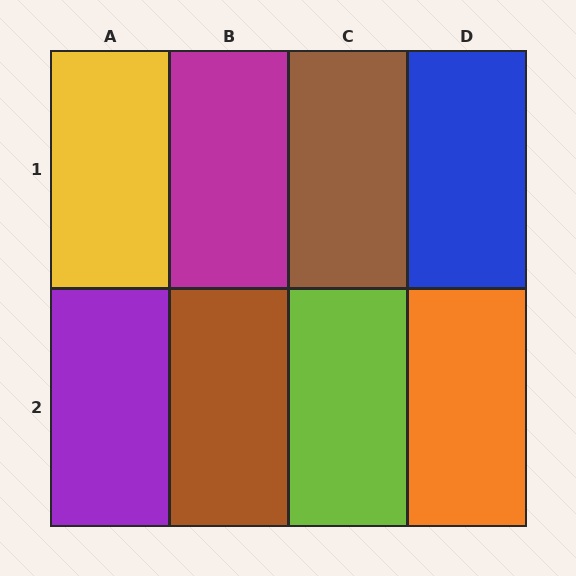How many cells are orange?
1 cell is orange.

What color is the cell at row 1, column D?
Blue.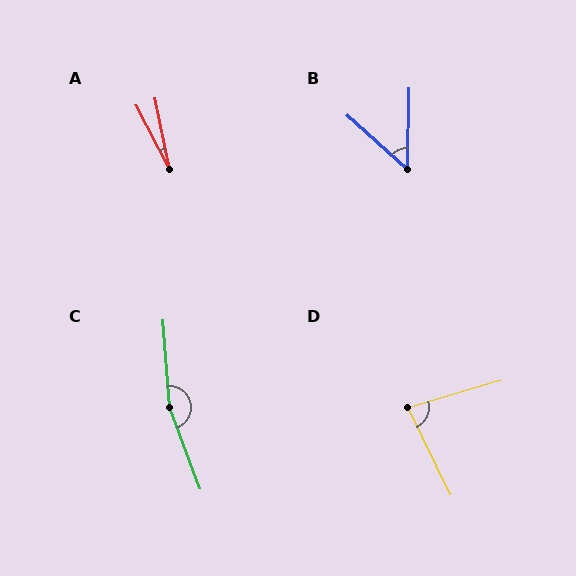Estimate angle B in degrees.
Approximately 49 degrees.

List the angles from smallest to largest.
A (16°), B (49°), D (81°), C (164°).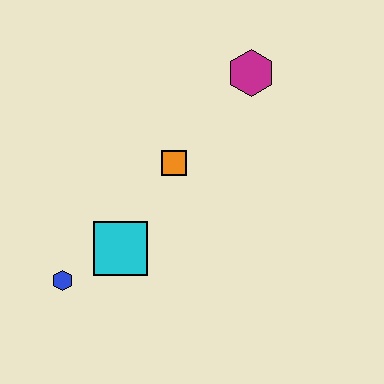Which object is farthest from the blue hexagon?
The magenta hexagon is farthest from the blue hexagon.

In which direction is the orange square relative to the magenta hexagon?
The orange square is below the magenta hexagon.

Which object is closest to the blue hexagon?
The cyan square is closest to the blue hexagon.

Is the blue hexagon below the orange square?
Yes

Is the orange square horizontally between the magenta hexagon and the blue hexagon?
Yes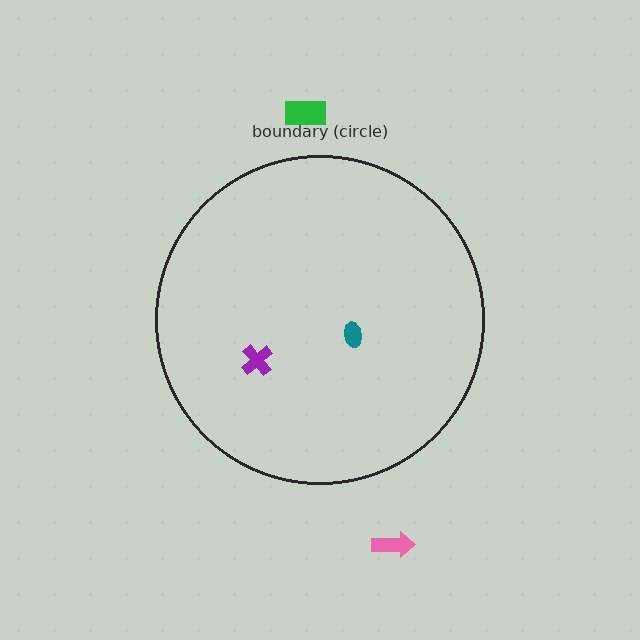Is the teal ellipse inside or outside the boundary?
Inside.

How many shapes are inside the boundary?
2 inside, 2 outside.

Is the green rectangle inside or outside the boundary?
Outside.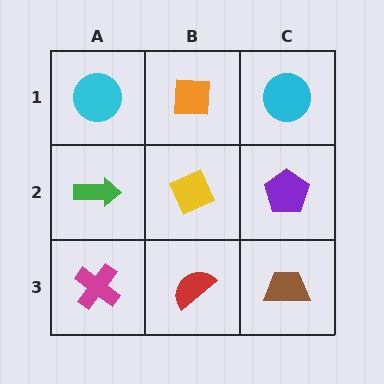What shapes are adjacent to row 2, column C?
A cyan circle (row 1, column C), a brown trapezoid (row 3, column C), a yellow diamond (row 2, column B).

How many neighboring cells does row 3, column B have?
3.